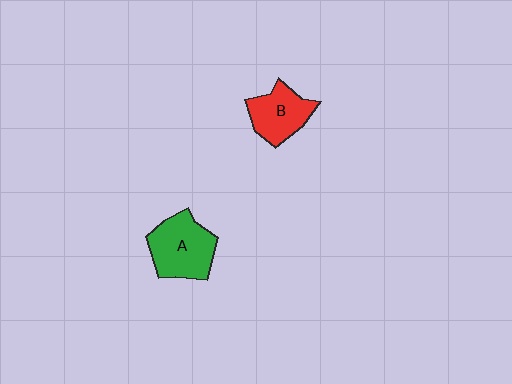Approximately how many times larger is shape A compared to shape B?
Approximately 1.3 times.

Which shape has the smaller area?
Shape B (red).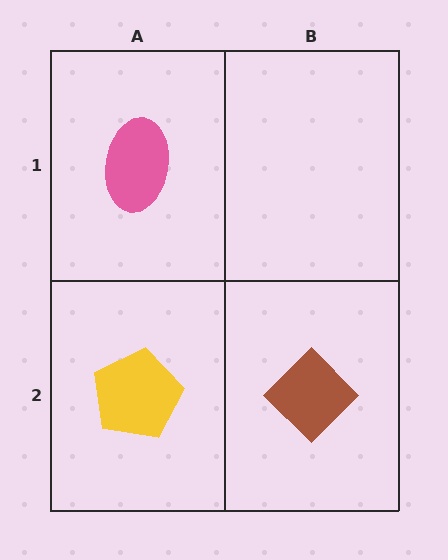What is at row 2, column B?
A brown diamond.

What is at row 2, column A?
A yellow pentagon.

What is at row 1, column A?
A pink ellipse.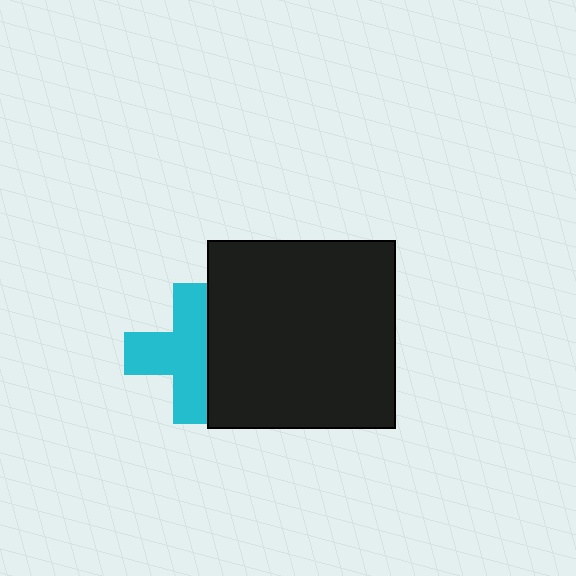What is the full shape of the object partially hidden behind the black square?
The partially hidden object is a cyan cross.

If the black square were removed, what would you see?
You would see the complete cyan cross.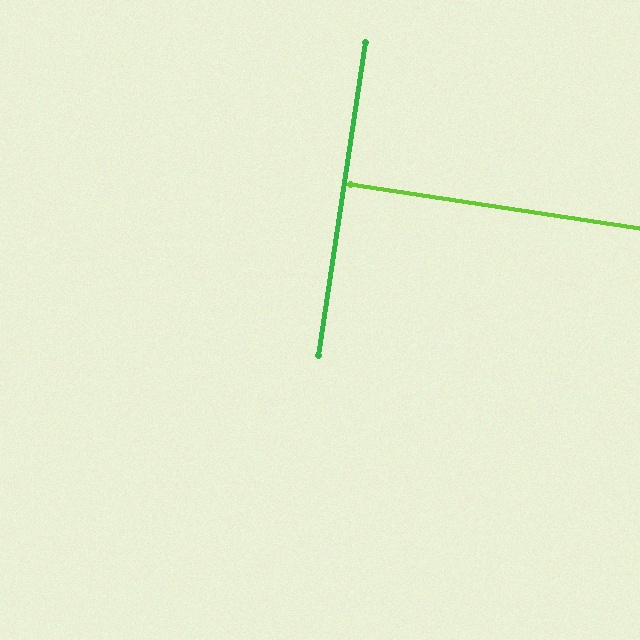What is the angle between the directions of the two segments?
Approximately 90 degrees.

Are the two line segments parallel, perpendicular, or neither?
Perpendicular — they meet at approximately 90°.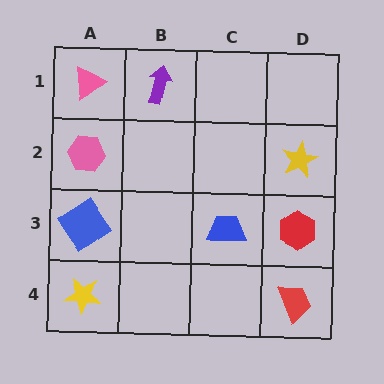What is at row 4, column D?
A red trapezoid.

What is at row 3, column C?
A blue trapezoid.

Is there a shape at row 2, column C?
No, that cell is empty.